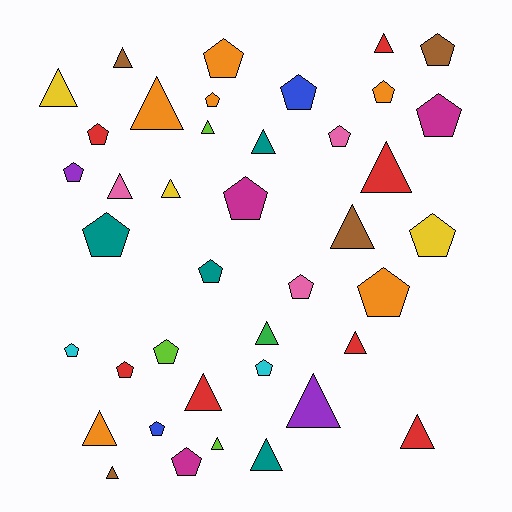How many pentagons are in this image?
There are 21 pentagons.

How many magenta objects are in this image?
There are 3 magenta objects.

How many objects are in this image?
There are 40 objects.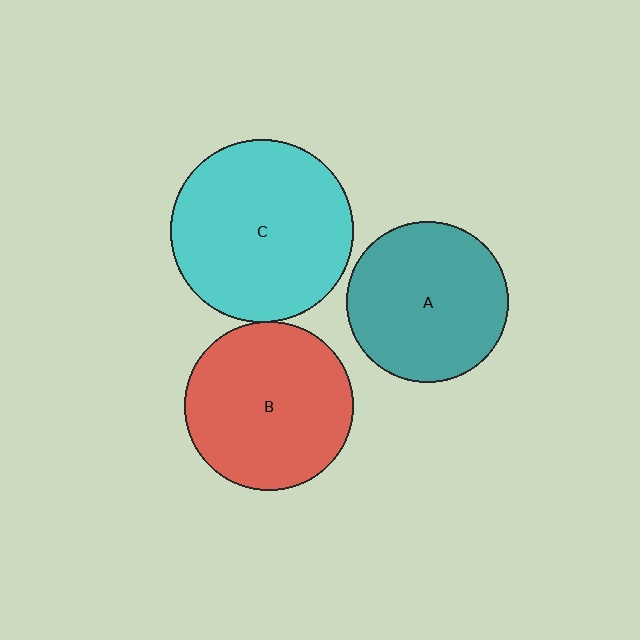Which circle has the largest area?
Circle C (cyan).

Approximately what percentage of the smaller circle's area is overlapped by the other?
Approximately 5%.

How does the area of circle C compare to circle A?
Approximately 1.3 times.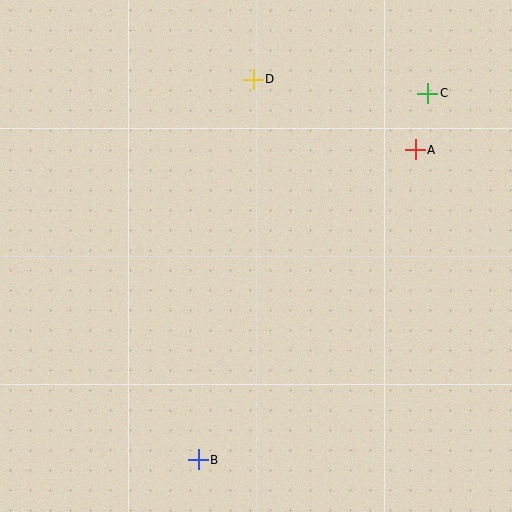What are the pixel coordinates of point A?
Point A is at (415, 150).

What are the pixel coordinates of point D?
Point D is at (253, 80).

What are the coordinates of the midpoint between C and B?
The midpoint between C and B is at (313, 276).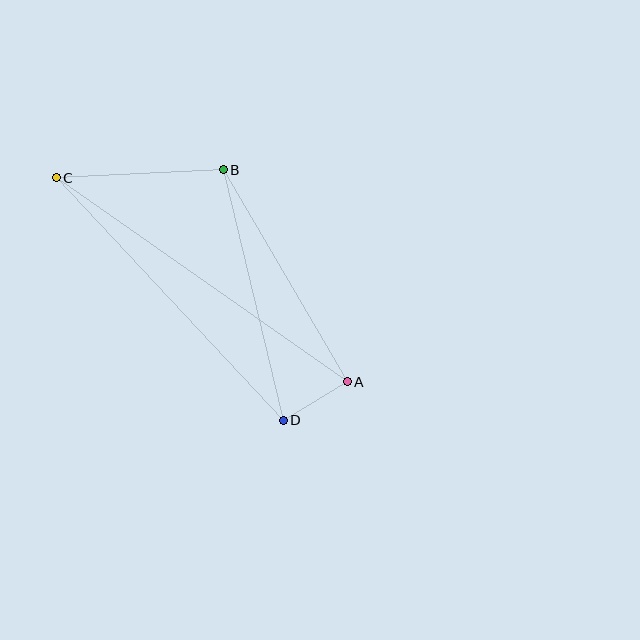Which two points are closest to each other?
Points A and D are closest to each other.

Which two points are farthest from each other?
Points A and C are farthest from each other.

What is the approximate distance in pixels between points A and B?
The distance between A and B is approximately 246 pixels.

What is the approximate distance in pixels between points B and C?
The distance between B and C is approximately 167 pixels.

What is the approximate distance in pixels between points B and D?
The distance between B and D is approximately 257 pixels.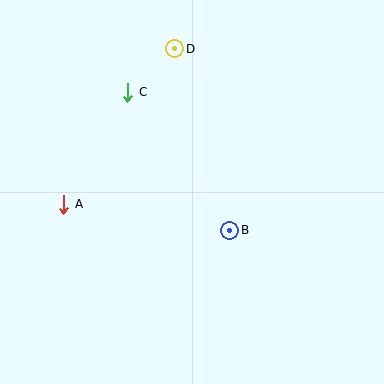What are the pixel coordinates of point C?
Point C is at (128, 92).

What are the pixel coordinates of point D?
Point D is at (175, 49).